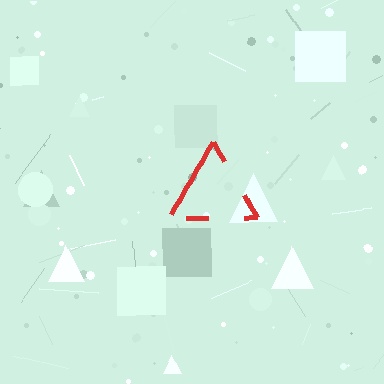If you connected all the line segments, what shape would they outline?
They would outline a triangle.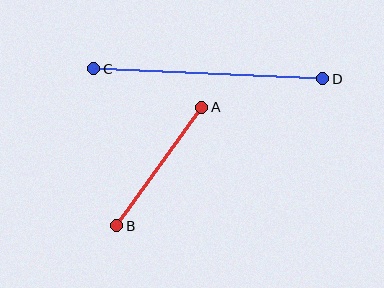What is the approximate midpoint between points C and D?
The midpoint is at approximately (208, 74) pixels.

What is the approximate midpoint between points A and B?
The midpoint is at approximately (159, 167) pixels.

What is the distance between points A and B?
The distance is approximately 146 pixels.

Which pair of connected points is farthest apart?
Points C and D are farthest apart.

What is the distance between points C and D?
The distance is approximately 229 pixels.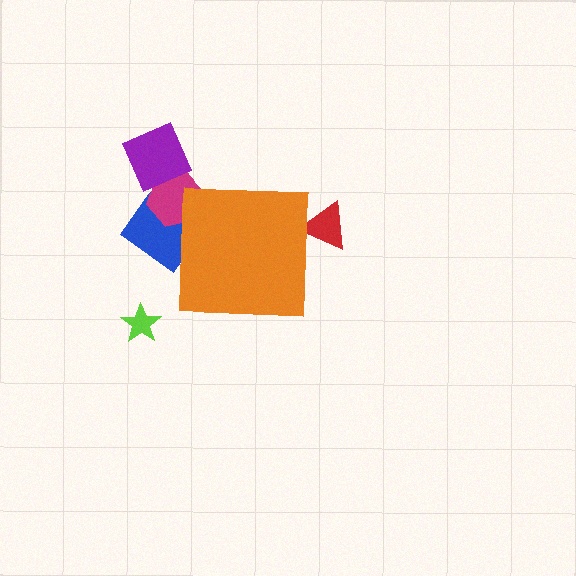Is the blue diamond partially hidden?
Yes, the blue diamond is partially hidden behind the orange square.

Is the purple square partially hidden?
No, the purple square is fully visible.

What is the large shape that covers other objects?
An orange square.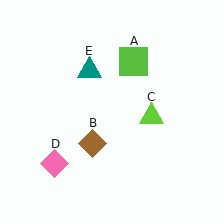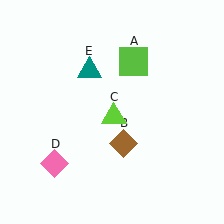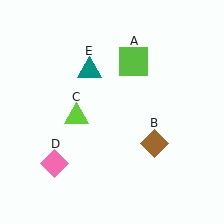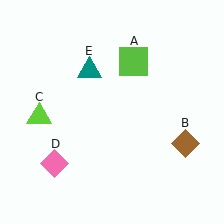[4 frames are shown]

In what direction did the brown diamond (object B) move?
The brown diamond (object B) moved right.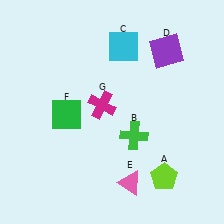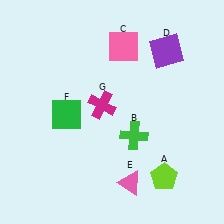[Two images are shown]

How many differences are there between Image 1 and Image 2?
There is 1 difference between the two images.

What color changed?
The square (C) changed from cyan in Image 1 to pink in Image 2.